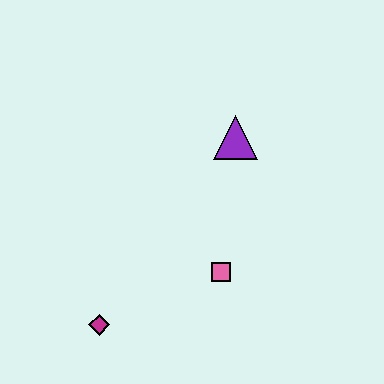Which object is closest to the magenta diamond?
The pink square is closest to the magenta diamond.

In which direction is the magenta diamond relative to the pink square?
The magenta diamond is to the left of the pink square.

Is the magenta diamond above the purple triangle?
No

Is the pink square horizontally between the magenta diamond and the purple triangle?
Yes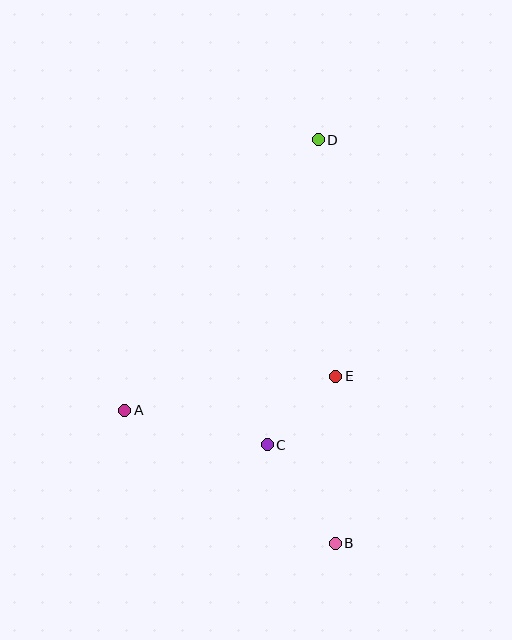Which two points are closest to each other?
Points C and E are closest to each other.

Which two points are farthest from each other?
Points B and D are farthest from each other.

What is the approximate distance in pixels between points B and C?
The distance between B and C is approximately 120 pixels.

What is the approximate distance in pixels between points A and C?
The distance between A and C is approximately 147 pixels.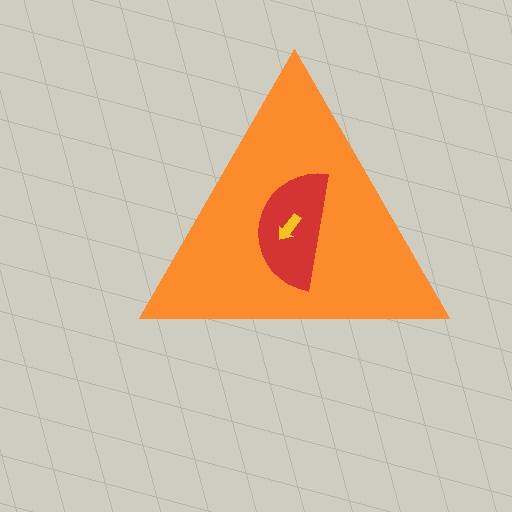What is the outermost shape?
The orange triangle.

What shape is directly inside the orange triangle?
The red semicircle.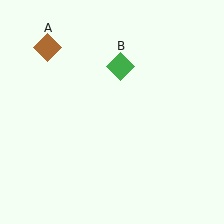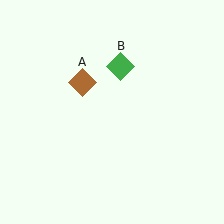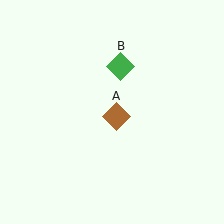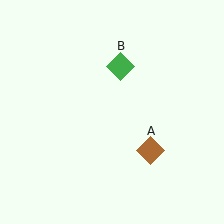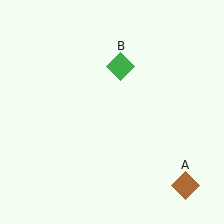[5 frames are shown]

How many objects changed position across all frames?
1 object changed position: brown diamond (object A).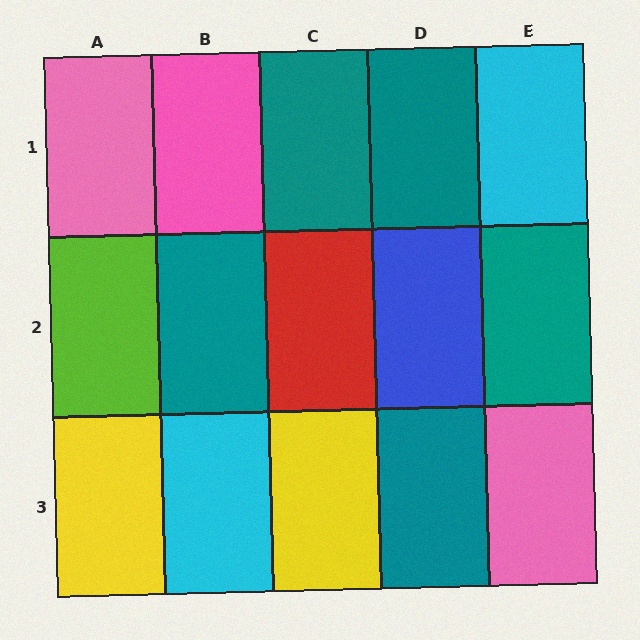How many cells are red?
1 cell is red.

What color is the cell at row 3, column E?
Pink.